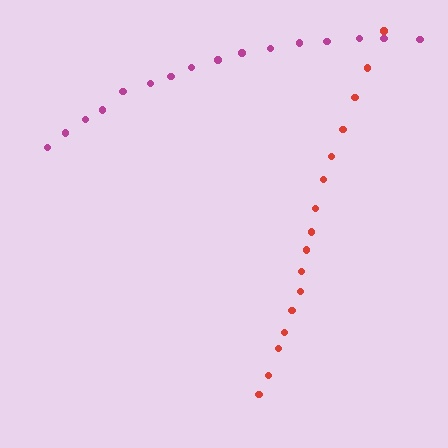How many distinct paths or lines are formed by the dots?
There are 2 distinct paths.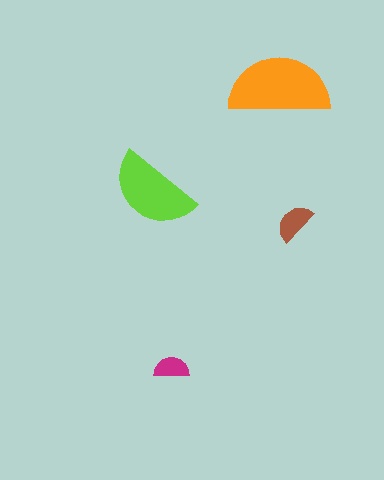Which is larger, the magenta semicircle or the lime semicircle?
The lime one.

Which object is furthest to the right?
The brown semicircle is rightmost.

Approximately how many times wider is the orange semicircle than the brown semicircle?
About 2.5 times wider.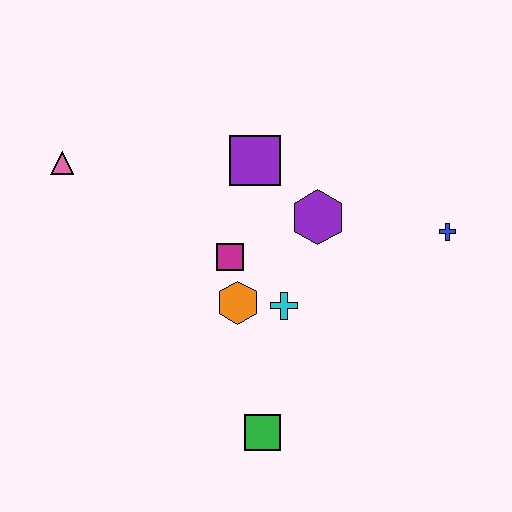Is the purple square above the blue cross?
Yes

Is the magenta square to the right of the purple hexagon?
No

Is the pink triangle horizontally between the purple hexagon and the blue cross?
No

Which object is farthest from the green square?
The pink triangle is farthest from the green square.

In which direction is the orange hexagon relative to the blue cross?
The orange hexagon is to the left of the blue cross.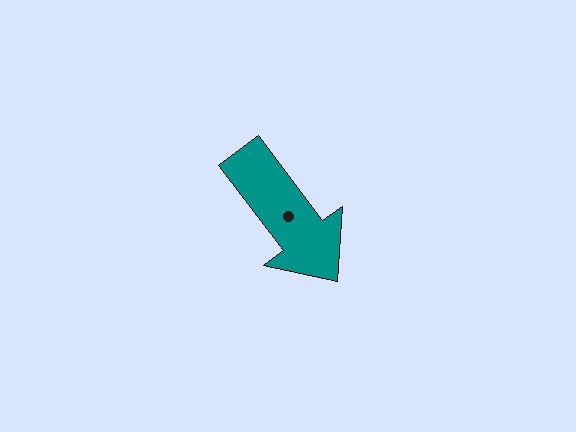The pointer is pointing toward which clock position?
Roughly 5 o'clock.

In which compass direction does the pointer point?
Southeast.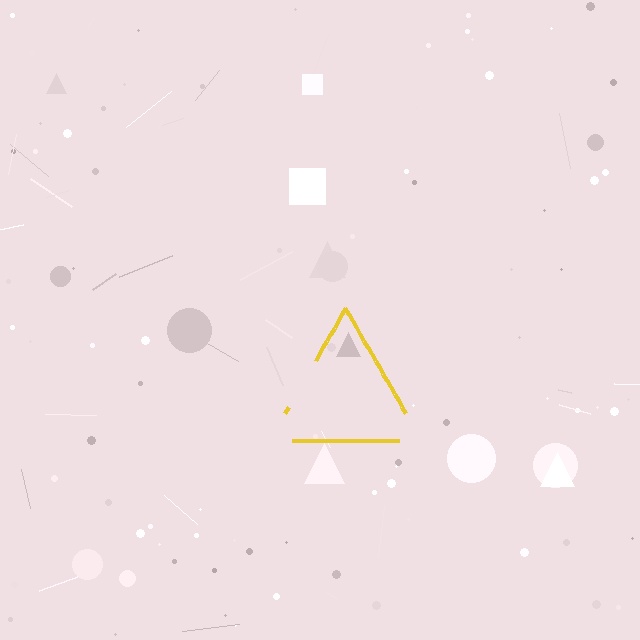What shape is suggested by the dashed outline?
The dashed outline suggests a triangle.